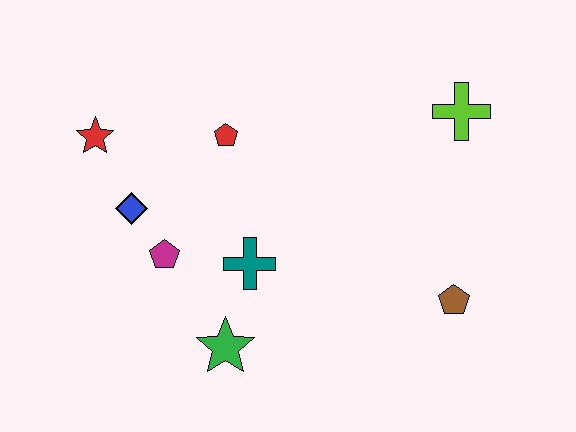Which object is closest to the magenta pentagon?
The blue diamond is closest to the magenta pentagon.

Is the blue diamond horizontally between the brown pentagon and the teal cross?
No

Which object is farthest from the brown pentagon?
The red star is farthest from the brown pentagon.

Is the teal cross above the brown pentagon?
Yes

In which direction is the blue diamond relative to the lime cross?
The blue diamond is to the left of the lime cross.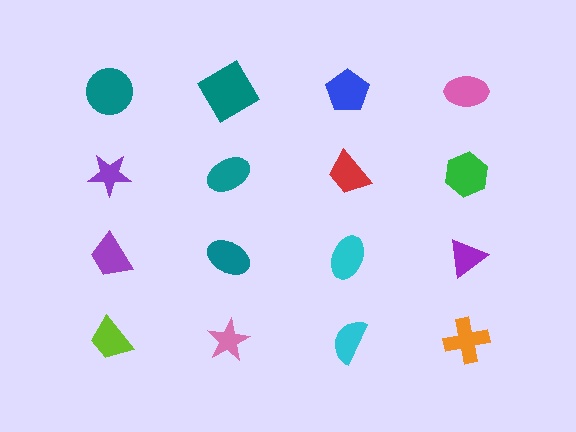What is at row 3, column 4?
A purple triangle.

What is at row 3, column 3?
A cyan ellipse.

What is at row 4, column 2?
A pink star.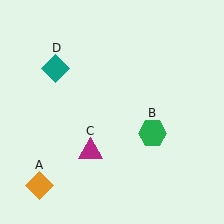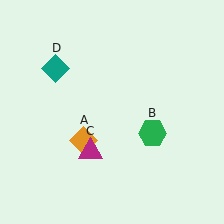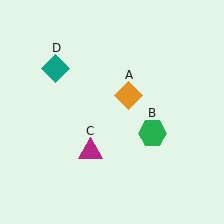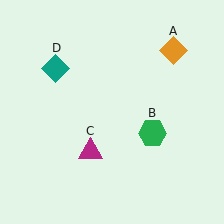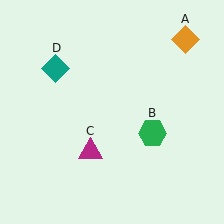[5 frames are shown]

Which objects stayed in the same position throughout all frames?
Green hexagon (object B) and magenta triangle (object C) and teal diamond (object D) remained stationary.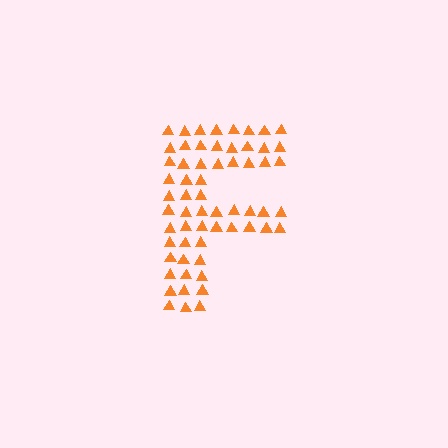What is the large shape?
The large shape is the letter F.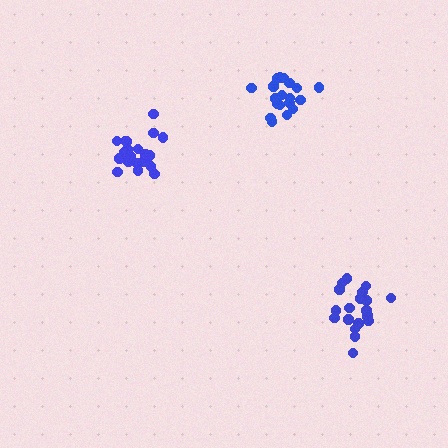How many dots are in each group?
Group 1: 20 dots, Group 2: 19 dots, Group 3: 20 dots (59 total).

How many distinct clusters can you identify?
There are 3 distinct clusters.